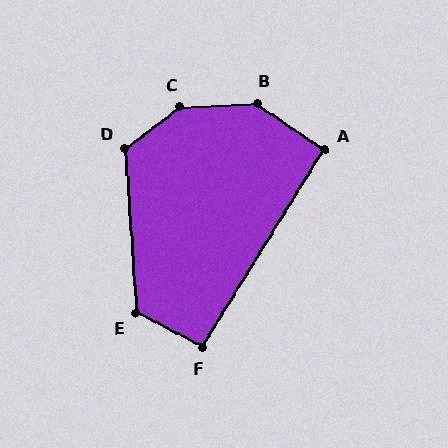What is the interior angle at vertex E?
Approximately 121 degrees (obtuse).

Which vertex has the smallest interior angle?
A, at approximately 93 degrees.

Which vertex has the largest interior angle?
C, at approximately 146 degrees.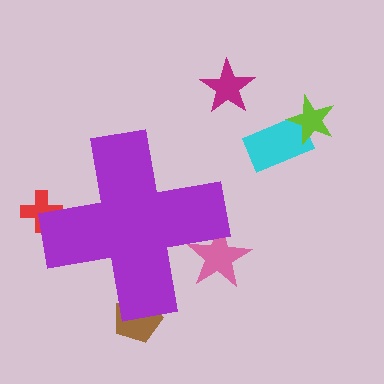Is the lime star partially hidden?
No, the lime star is fully visible.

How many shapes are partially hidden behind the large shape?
3 shapes are partially hidden.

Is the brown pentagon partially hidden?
Yes, the brown pentagon is partially hidden behind the purple cross.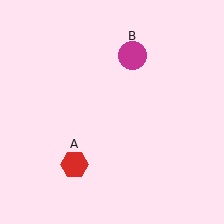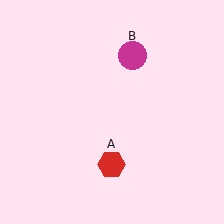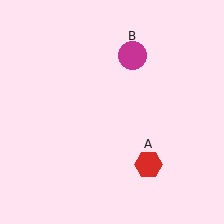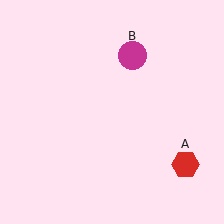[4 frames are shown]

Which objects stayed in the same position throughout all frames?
Magenta circle (object B) remained stationary.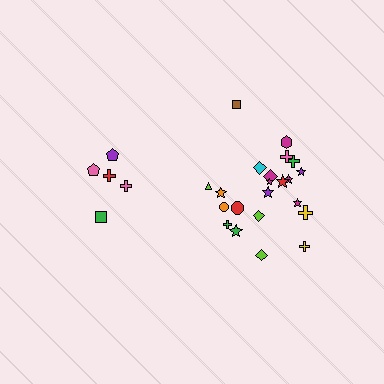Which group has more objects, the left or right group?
The right group.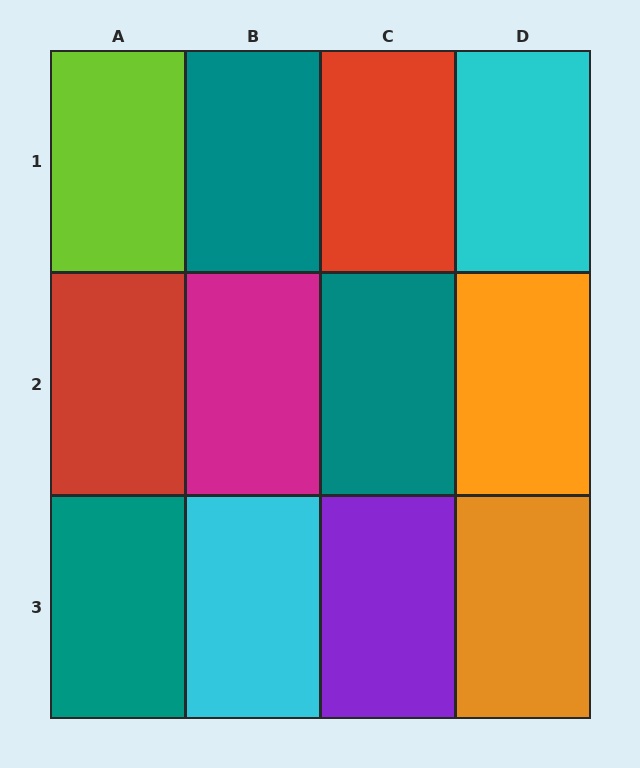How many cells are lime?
1 cell is lime.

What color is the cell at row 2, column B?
Magenta.